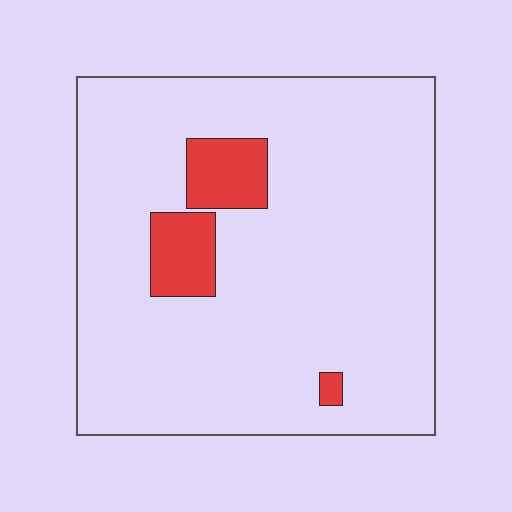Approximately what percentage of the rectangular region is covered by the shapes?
Approximately 10%.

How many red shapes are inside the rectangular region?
3.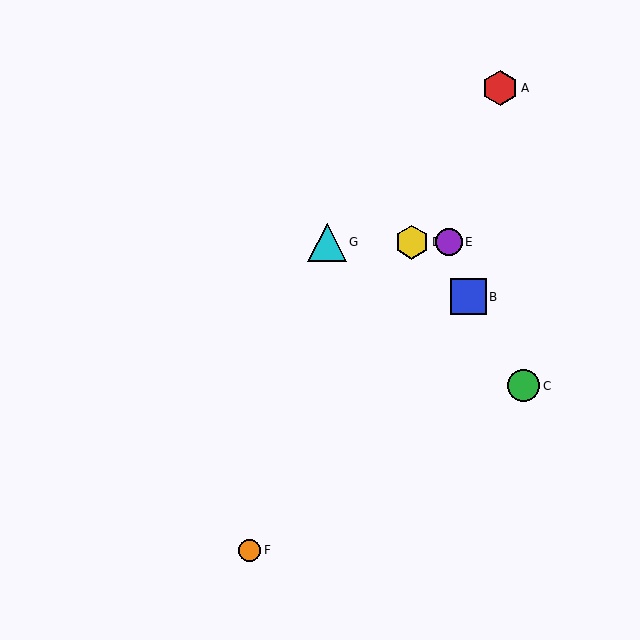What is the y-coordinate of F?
Object F is at y≈550.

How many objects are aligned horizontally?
3 objects (D, E, G) are aligned horizontally.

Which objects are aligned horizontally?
Objects D, E, G are aligned horizontally.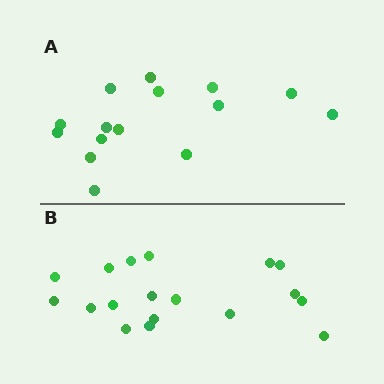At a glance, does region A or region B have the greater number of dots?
Region B (the bottom region) has more dots.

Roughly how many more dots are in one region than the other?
Region B has just a few more — roughly 2 or 3 more dots than region A.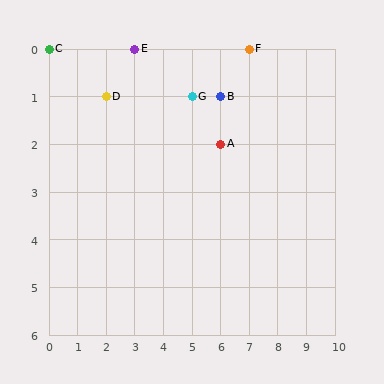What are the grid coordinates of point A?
Point A is at grid coordinates (6, 2).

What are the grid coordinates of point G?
Point G is at grid coordinates (5, 1).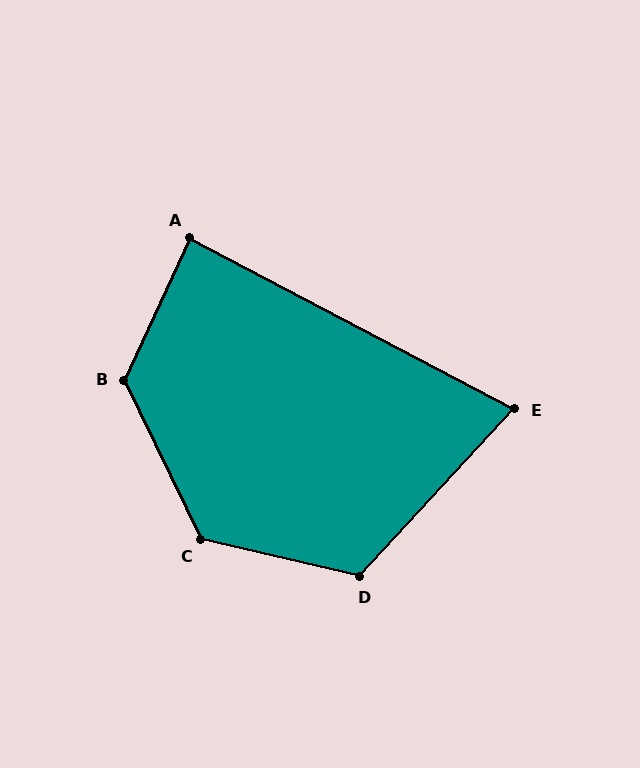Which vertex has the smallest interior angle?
E, at approximately 75 degrees.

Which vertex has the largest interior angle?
B, at approximately 129 degrees.